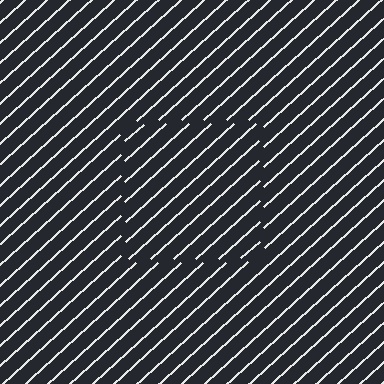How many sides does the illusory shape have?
4 sides — the line-ends trace a square.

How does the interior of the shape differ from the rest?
The interior of the shape contains the same grating, shifted by half a period — the contour is defined by the phase discontinuity where line-ends from the inner and outer gratings abut.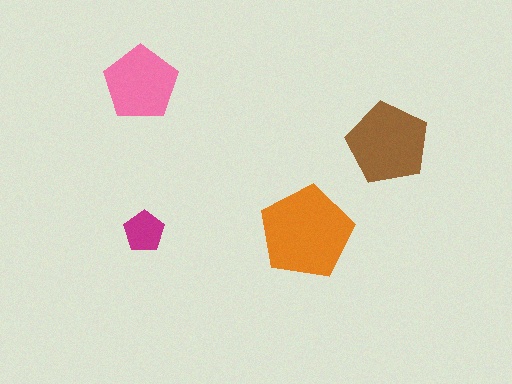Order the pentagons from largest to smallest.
the orange one, the brown one, the pink one, the magenta one.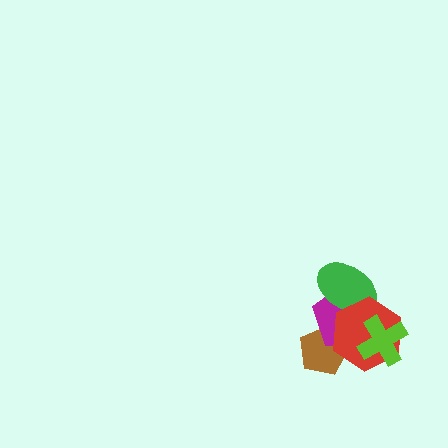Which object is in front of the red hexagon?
The lime cross is in front of the red hexagon.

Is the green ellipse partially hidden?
Yes, it is partially covered by another shape.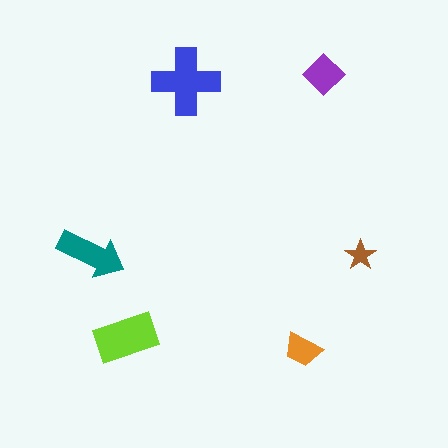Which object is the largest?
The blue cross.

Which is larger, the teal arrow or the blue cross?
The blue cross.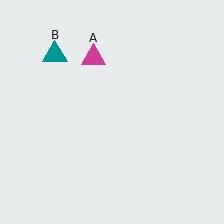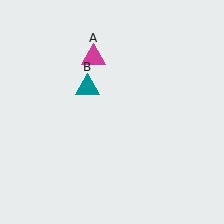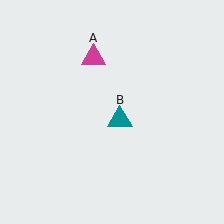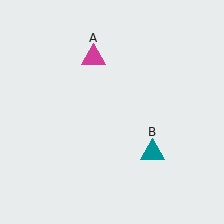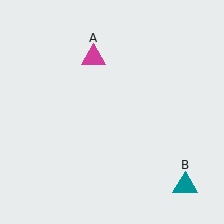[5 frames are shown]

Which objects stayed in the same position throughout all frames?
Magenta triangle (object A) remained stationary.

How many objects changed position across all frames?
1 object changed position: teal triangle (object B).